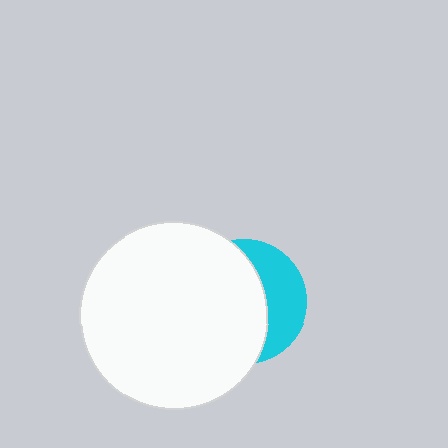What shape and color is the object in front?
The object in front is a white circle.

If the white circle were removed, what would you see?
You would see the complete cyan circle.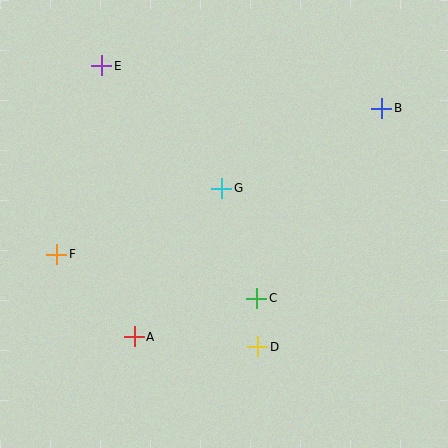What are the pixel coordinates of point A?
Point A is at (134, 337).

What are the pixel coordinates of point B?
Point B is at (382, 108).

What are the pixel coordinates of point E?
Point E is at (102, 66).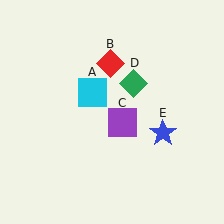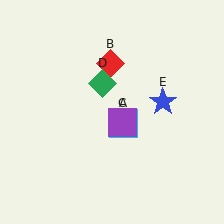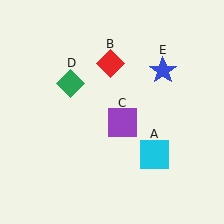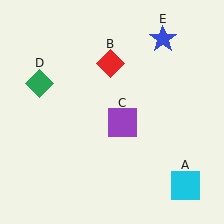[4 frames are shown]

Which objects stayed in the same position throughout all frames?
Red diamond (object B) and purple square (object C) remained stationary.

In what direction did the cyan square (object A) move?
The cyan square (object A) moved down and to the right.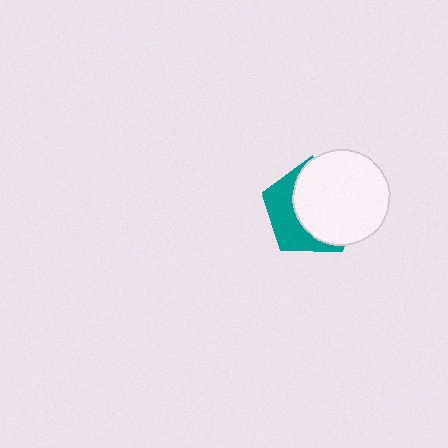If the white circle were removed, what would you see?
You would see the complete teal pentagon.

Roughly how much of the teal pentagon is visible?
A small part of it is visible (roughly 38%).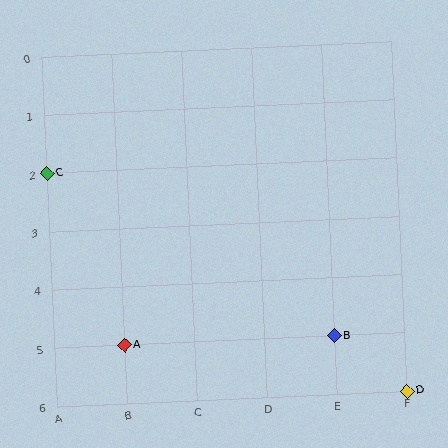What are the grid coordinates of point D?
Point D is at grid coordinates (F, 6).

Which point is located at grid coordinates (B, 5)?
Point A is at (B, 5).